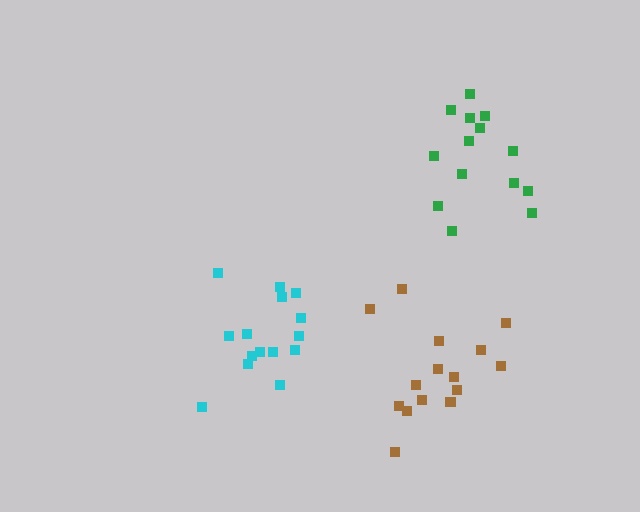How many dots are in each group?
Group 1: 15 dots, Group 2: 14 dots, Group 3: 15 dots (44 total).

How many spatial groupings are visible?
There are 3 spatial groupings.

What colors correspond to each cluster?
The clusters are colored: cyan, green, brown.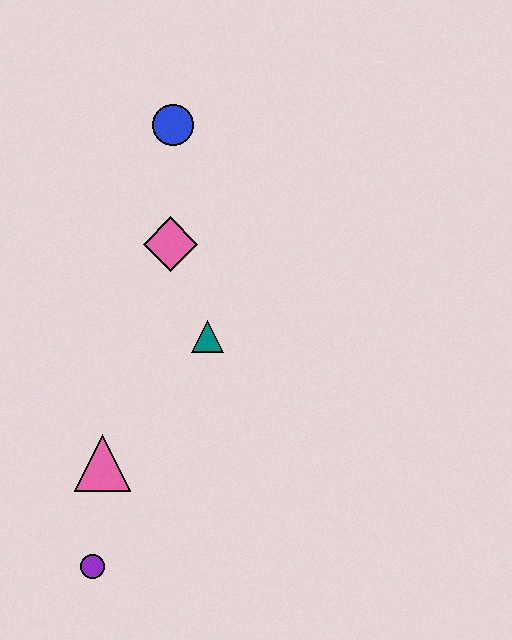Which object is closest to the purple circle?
The pink triangle is closest to the purple circle.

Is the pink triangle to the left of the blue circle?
Yes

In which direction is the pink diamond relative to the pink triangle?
The pink diamond is above the pink triangle.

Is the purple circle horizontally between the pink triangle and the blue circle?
No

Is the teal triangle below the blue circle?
Yes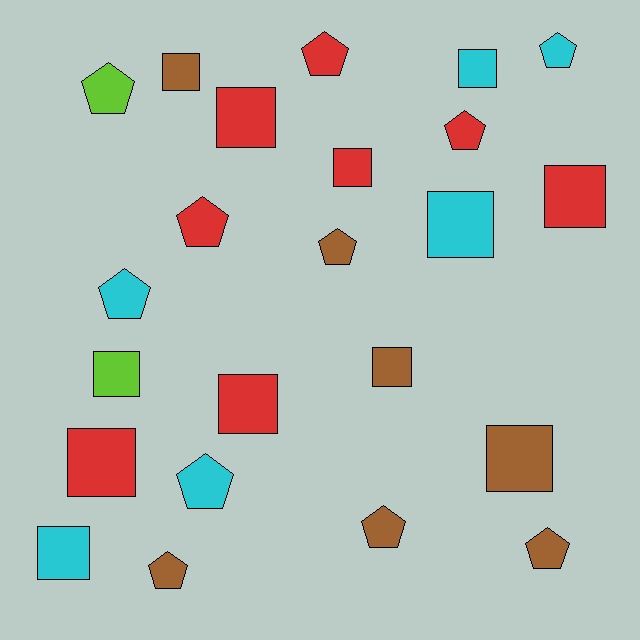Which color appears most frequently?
Red, with 8 objects.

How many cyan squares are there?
There are 3 cyan squares.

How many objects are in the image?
There are 23 objects.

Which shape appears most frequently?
Square, with 12 objects.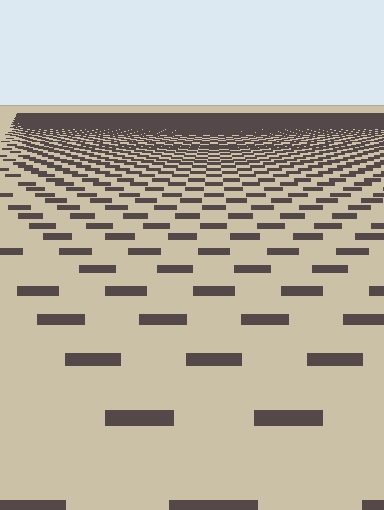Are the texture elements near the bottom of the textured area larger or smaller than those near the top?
Larger. Near the bottom, elements are closer to the viewer and appear at a bigger on-screen size.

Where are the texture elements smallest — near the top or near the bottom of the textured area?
Near the top.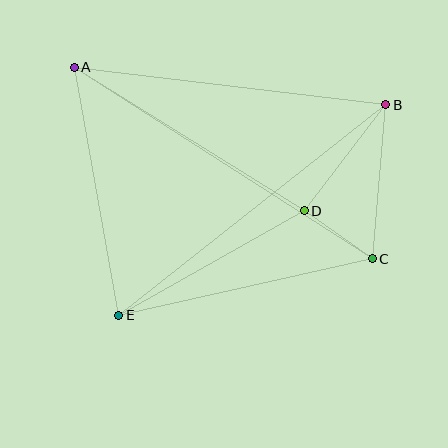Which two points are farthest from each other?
Points A and C are farthest from each other.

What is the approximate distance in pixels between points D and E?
The distance between D and E is approximately 213 pixels.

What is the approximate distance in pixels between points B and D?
The distance between B and D is approximately 134 pixels.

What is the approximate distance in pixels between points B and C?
The distance between B and C is approximately 154 pixels.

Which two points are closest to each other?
Points C and D are closest to each other.